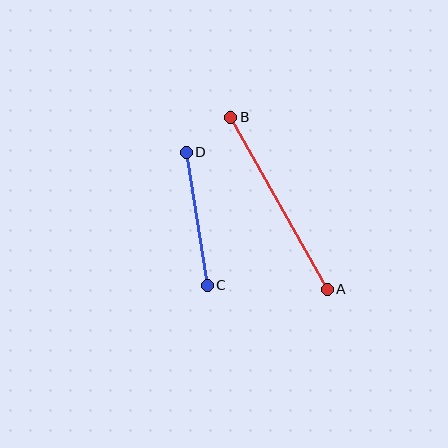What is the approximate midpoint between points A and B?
The midpoint is at approximately (279, 203) pixels.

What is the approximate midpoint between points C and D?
The midpoint is at approximately (197, 219) pixels.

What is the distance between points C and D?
The distance is approximately 135 pixels.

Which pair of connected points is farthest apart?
Points A and B are farthest apart.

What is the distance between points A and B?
The distance is approximately 197 pixels.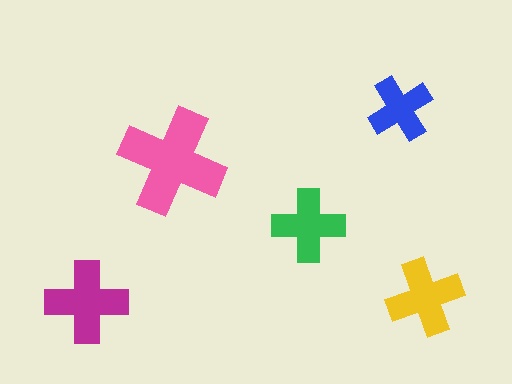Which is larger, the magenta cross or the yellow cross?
The magenta one.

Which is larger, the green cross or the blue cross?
The green one.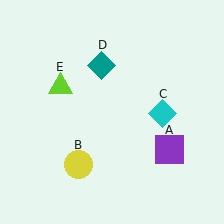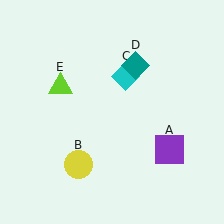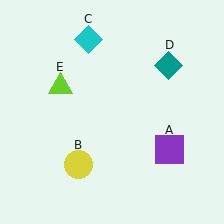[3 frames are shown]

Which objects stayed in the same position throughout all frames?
Purple square (object A) and yellow circle (object B) and lime triangle (object E) remained stationary.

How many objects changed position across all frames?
2 objects changed position: cyan diamond (object C), teal diamond (object D).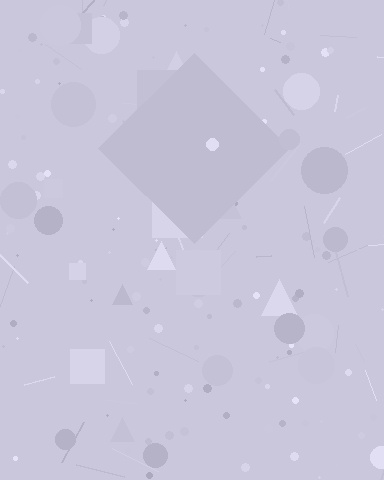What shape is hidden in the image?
A diamond is hidden in the image.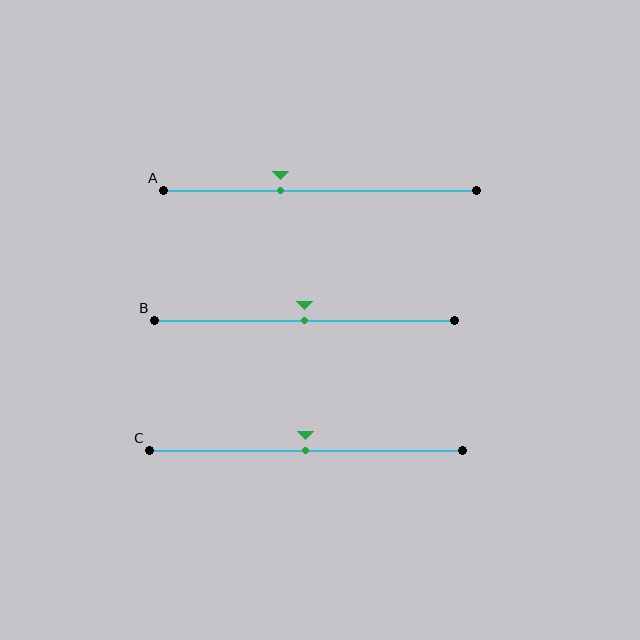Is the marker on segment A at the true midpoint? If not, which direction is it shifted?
No, the marker on segment A is shifted to the left by about 13% of the segment length.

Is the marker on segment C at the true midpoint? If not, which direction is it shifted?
Yes, the marker on segment C is at the true midpoint.